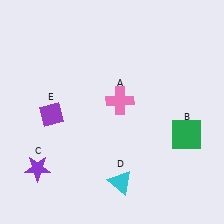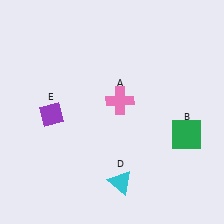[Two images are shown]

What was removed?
The purple star (C) was removed in Image 2.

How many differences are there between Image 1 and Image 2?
There is 1 difference between the two images.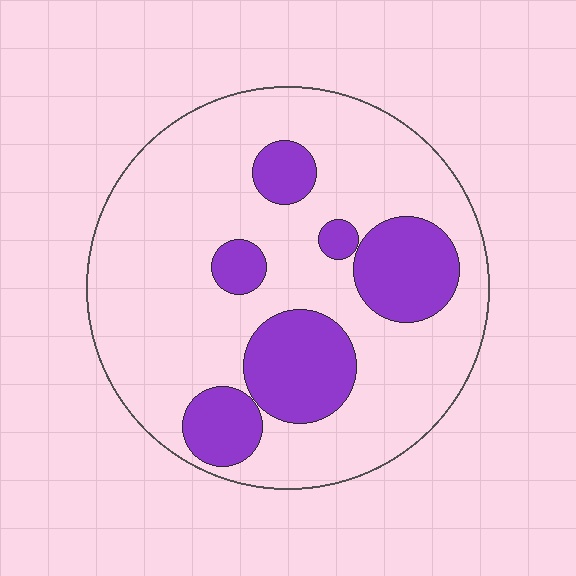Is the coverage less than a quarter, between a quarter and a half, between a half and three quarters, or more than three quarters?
Less than a quarter.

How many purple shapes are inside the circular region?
6.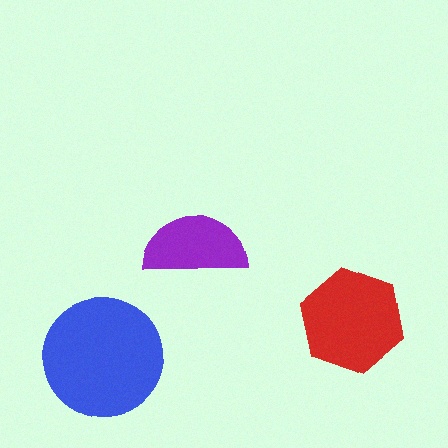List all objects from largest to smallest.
The blue circle, the red hexagon, the purple semicircle.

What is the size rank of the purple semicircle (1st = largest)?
3rd.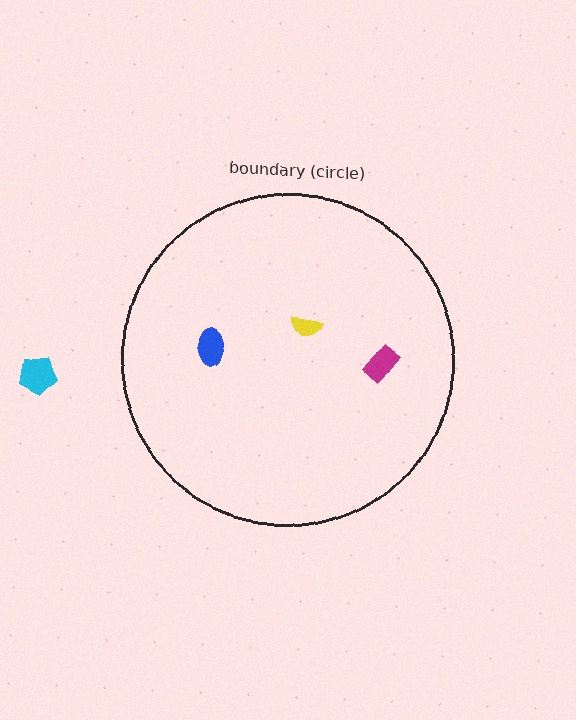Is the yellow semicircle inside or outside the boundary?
Inside.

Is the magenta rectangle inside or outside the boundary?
Inside.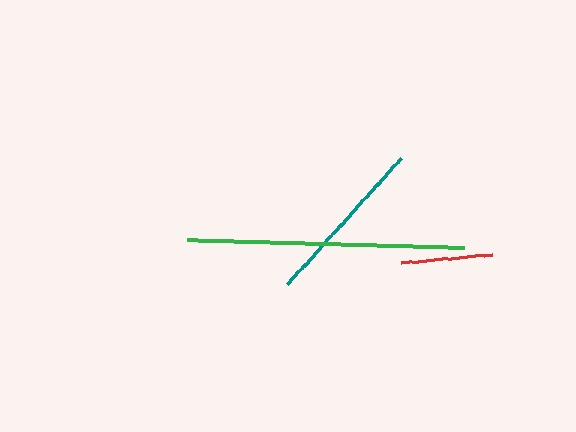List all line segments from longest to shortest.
From longest to shortest: green, teal, red.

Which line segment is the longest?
The green line is the longest at approximately 277 pixels.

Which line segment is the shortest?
The red line is the shortest at approximately 91 pixels.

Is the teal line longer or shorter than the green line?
The green line is longer than the teal line.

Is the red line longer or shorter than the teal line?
The teal line is longer than the red line.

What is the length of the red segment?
The red segment is approximately 91 pixels long.